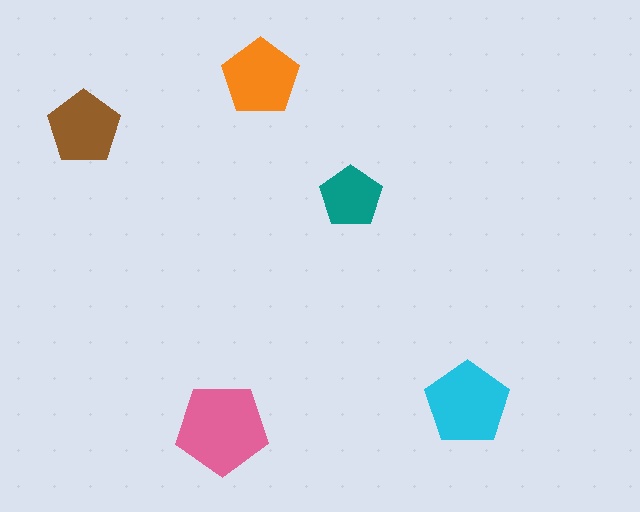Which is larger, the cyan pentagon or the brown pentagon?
The cyan one.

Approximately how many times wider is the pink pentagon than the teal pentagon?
About 1.5 times wider.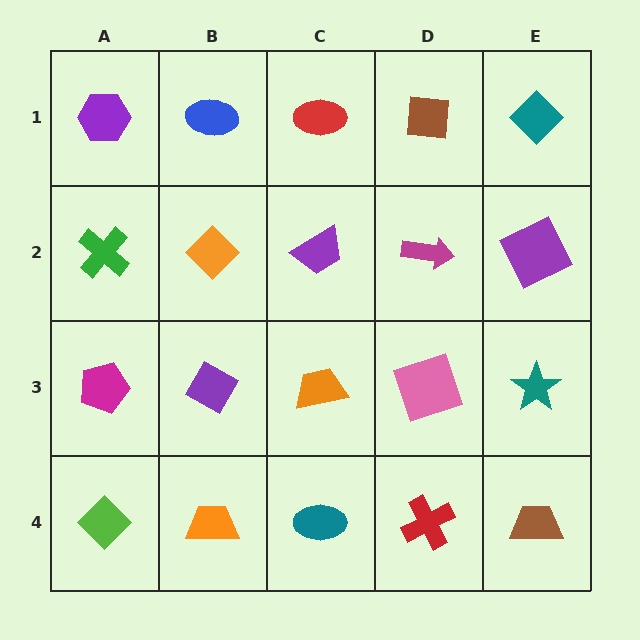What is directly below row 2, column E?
A teal star.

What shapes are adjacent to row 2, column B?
A blue ellipse (row 1, column B), a purple diamond (row 3, column B), a green cross (row 2, column A), a purple trapezoid (row 2, column C).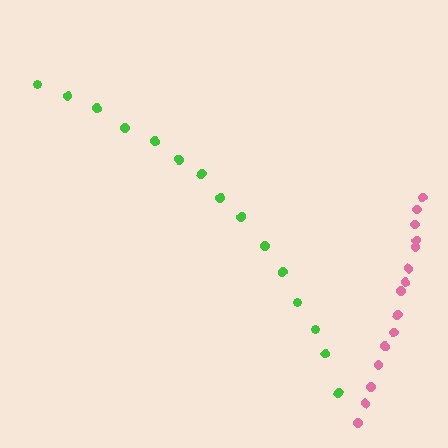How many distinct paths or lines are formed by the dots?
There are 2 distinct paths.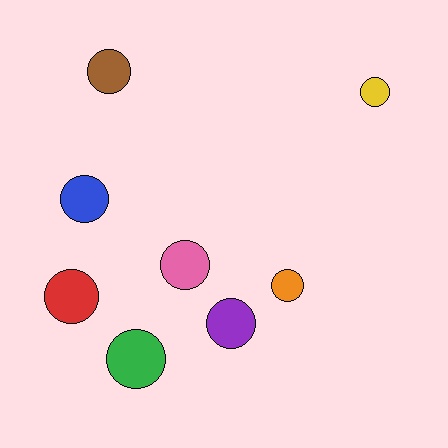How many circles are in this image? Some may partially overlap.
There are 8 circles.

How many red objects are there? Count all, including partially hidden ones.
There is 1 red object.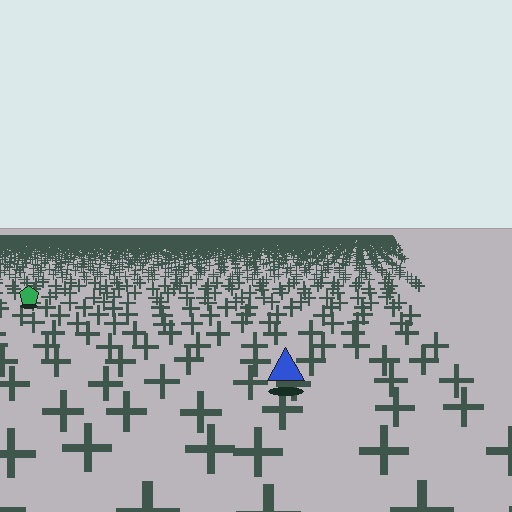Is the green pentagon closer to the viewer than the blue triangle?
No. The blue triangle is closer — you can tell from the texture gradient: the ground texture is coarser near it.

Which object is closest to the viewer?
The blue triangle is closest. The texture marks near it are larger and more spread out.